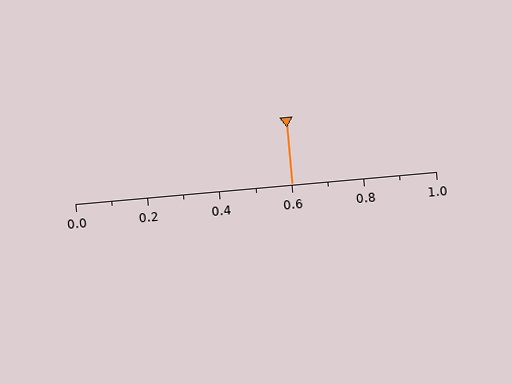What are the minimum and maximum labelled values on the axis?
The axis runs from 0.0 to 1.0.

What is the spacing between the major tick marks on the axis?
The major ticks are spaced 0.2 apart.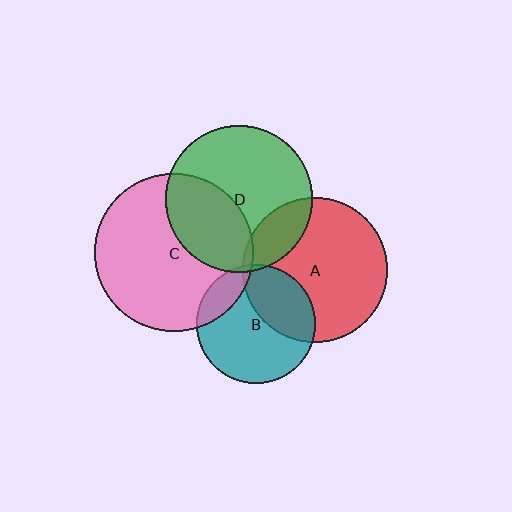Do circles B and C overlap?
Yes.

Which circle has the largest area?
Circle C (pink).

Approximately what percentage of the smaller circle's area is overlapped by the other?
Approximately 15%.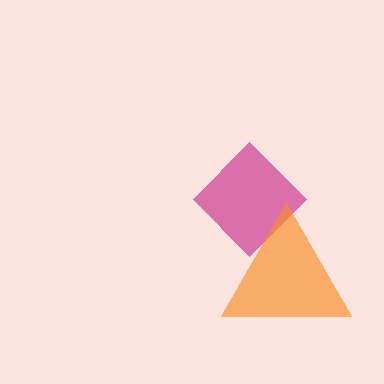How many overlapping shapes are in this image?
There are 2 overlapping shapes in the image.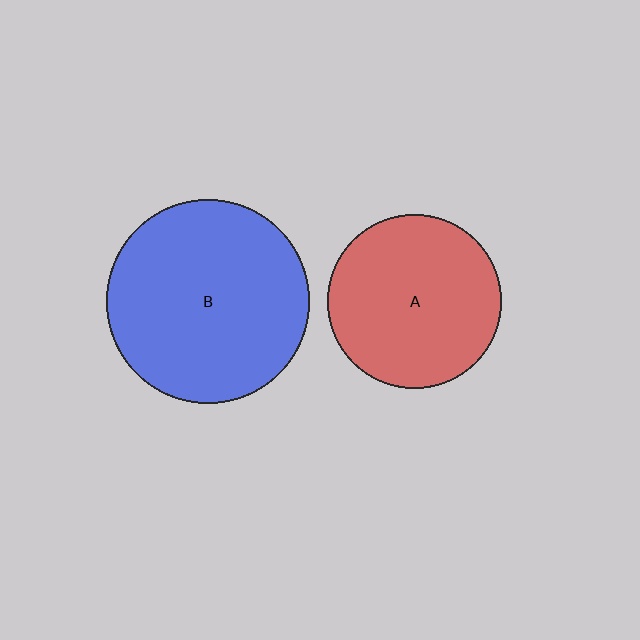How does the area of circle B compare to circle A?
Approximately 1.4 times.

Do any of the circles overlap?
No, none of the circles overlap.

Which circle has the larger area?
Circle B (blue).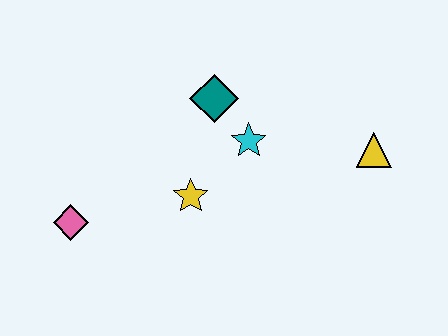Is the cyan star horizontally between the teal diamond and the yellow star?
No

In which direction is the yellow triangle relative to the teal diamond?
The yellow triangle is to the right of the teal diamond.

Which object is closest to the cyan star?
The teal diamond is closest to the cyan star.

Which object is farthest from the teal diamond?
The pink diamond is farthest from the teal diamond.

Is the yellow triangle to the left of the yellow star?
No